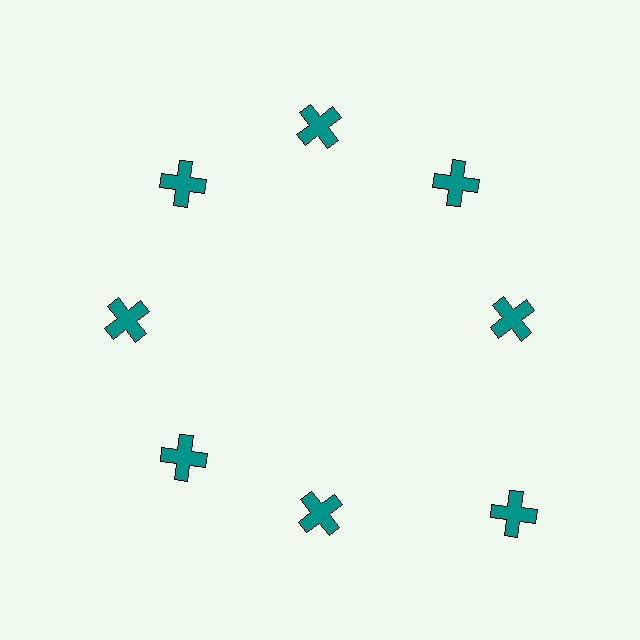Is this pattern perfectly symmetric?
No. The 8 teal crosses are arranged in a ring, but one element near the 4 o'clock position is pushed outward from the center, breaking the 8-fold rotational symmetry.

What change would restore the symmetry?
The symmetry would be restored by moving it inward, back onto the ring so that all 8 crosses sit at equal angles and equal distance from the center.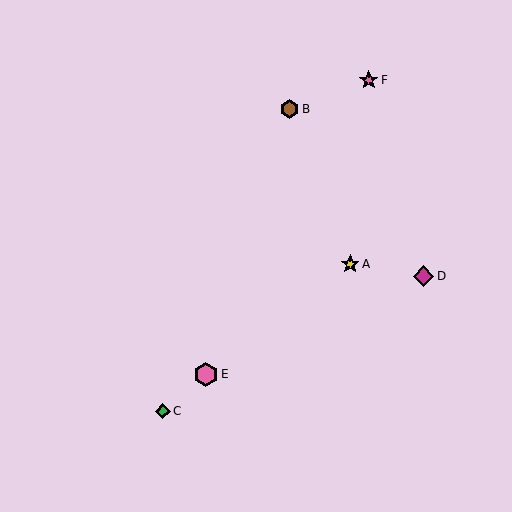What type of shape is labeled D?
Shape D is a magenta diamond.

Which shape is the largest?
The pink hexagon (labeled E) is the largest.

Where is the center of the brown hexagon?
The center of the brown hexagon is at (289, 109).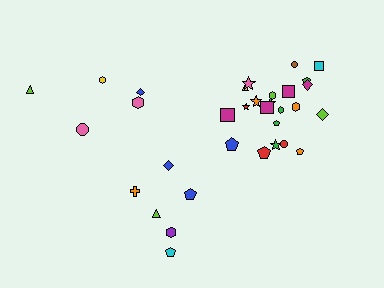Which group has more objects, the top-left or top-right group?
The top-right group.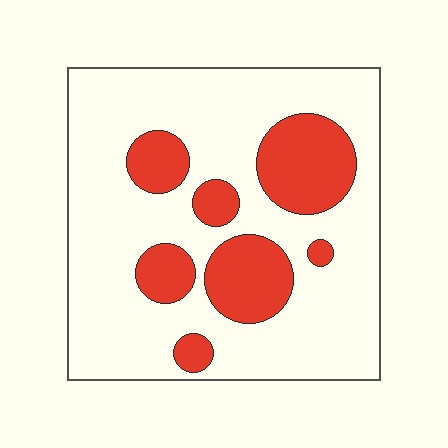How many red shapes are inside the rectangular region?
7.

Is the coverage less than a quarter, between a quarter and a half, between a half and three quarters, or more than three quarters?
Less than a quarter.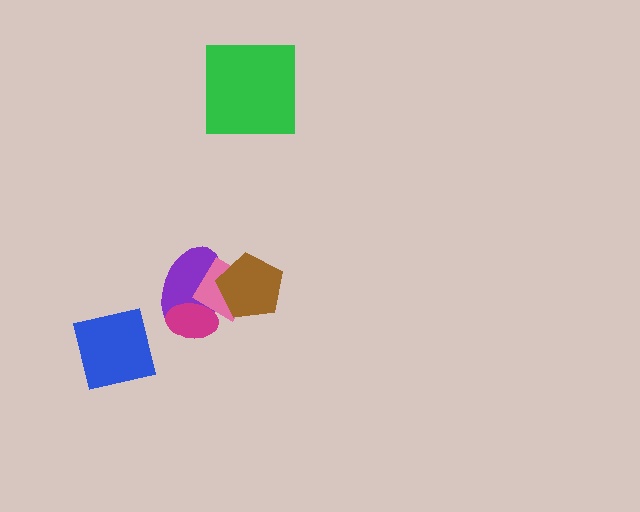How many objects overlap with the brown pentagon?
2 objects overlap with the brown pentagon.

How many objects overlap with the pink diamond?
3 objects overlap with the pink diamond.